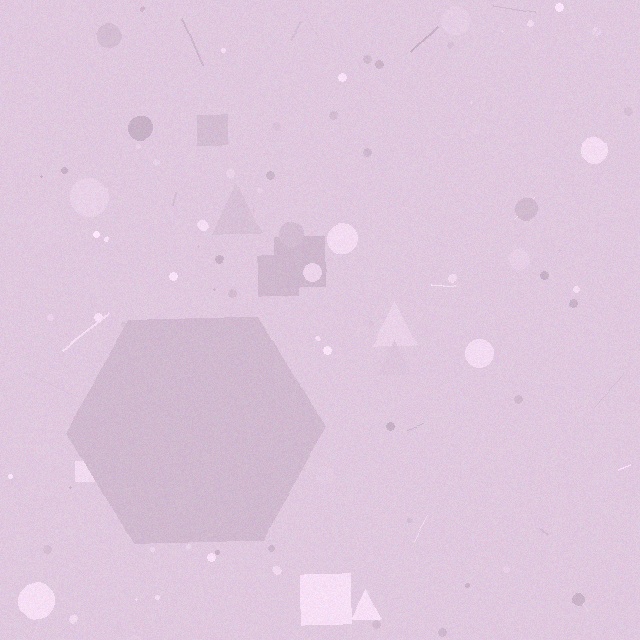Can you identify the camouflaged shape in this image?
The camouflaged shape is a hexagon.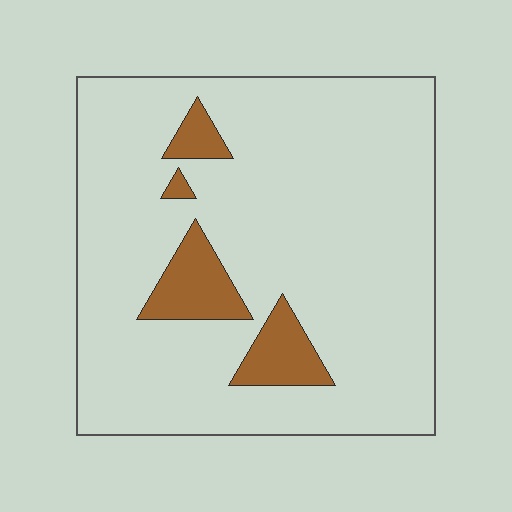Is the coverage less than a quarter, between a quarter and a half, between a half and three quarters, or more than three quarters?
Less than a quarter.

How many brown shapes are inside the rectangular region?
4.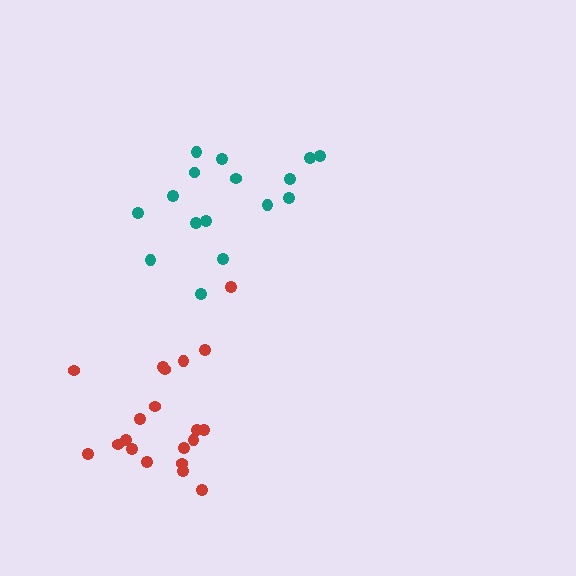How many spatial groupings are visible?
There are 2 spatial groupings.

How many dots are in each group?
Group 1: 16 dots, Group 2: 20 dots (36 total).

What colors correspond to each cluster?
The clusters are colored: teal, red.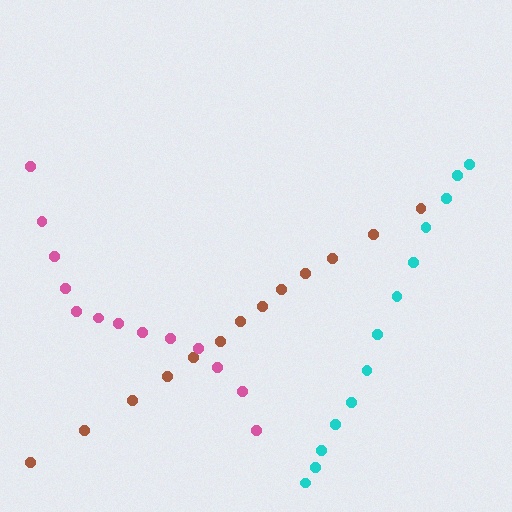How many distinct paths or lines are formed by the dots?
There are 3 distinct paths.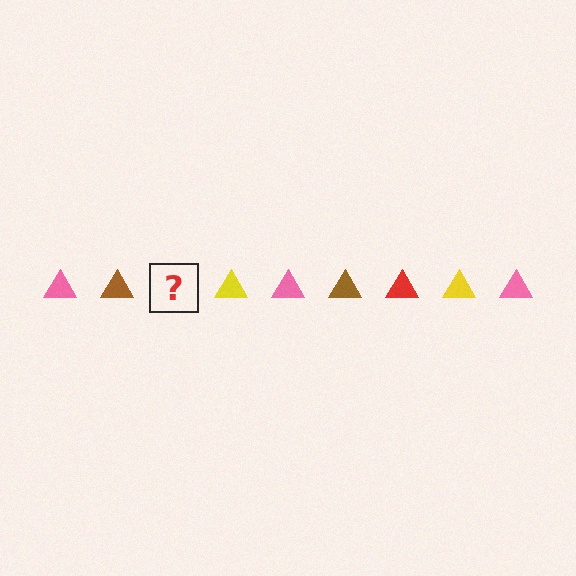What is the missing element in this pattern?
The missing element is a red triangle.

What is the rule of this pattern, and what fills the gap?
The rule is that the pattern cycles through pink, brown, red, yellow triangles. The gap should be filled with a red triangle.